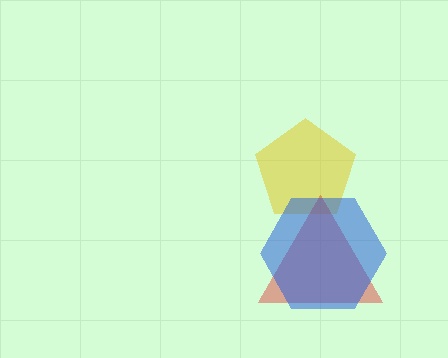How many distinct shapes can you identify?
There are 3 distinct shapes: a yellow pentagon, a red triangle, a blue hexagon.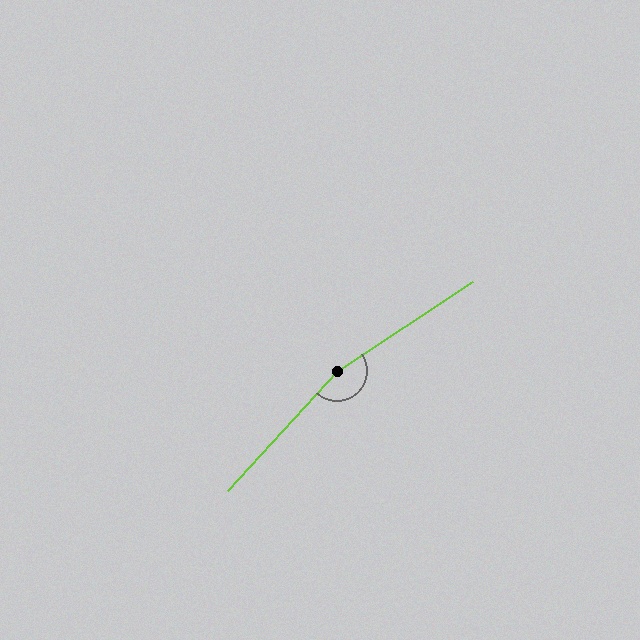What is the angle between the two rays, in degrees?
Approximately 165 degrees.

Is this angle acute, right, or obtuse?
It is obtuse.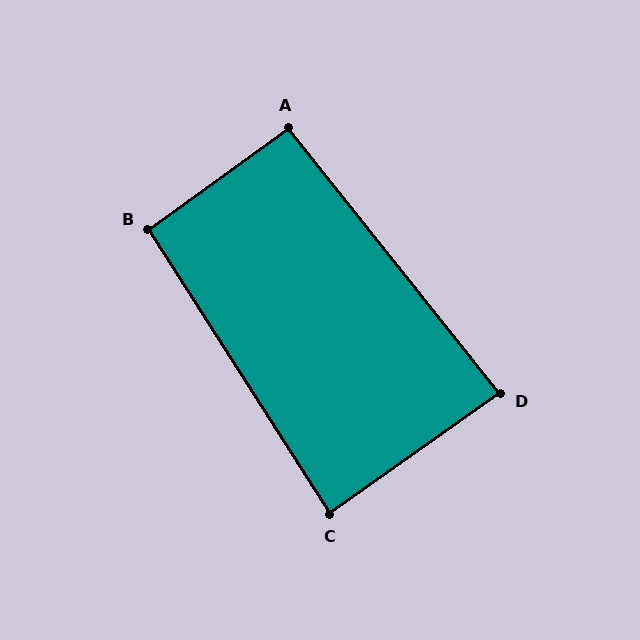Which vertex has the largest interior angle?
B, at approximately 93 degrees.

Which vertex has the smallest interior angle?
D, at approximately 87 degrees.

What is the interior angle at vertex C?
Approximately 87 degrees (approximately right).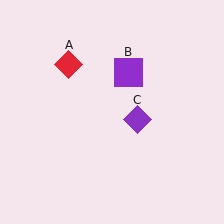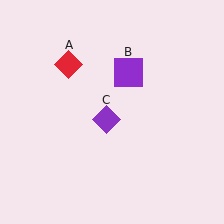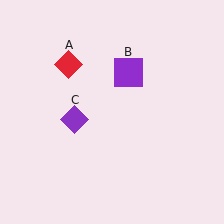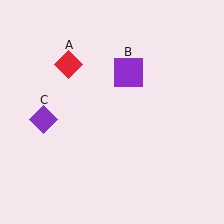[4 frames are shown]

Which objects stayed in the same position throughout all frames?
Red diamond (object A) and purple square (object B) remained stationary.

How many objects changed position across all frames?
1 object changed position: purple diamond (object C).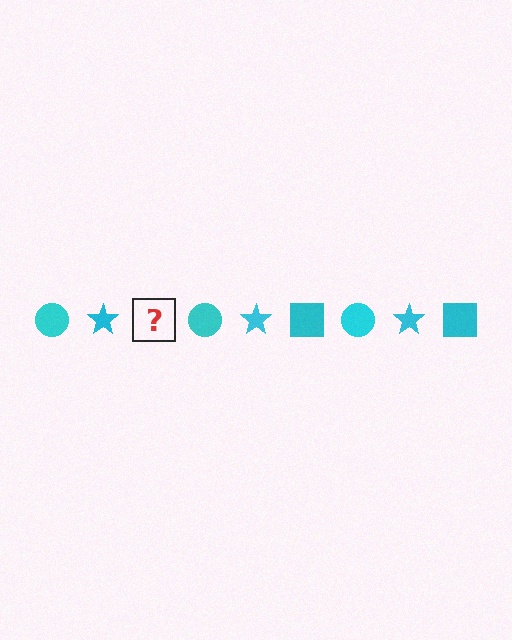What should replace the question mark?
The question mark should be replaced with a cyan square.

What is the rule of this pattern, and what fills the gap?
The rule is that the pattern cycles through circle, star, square shapes in cyan. The gap should be filled with a cyan square.